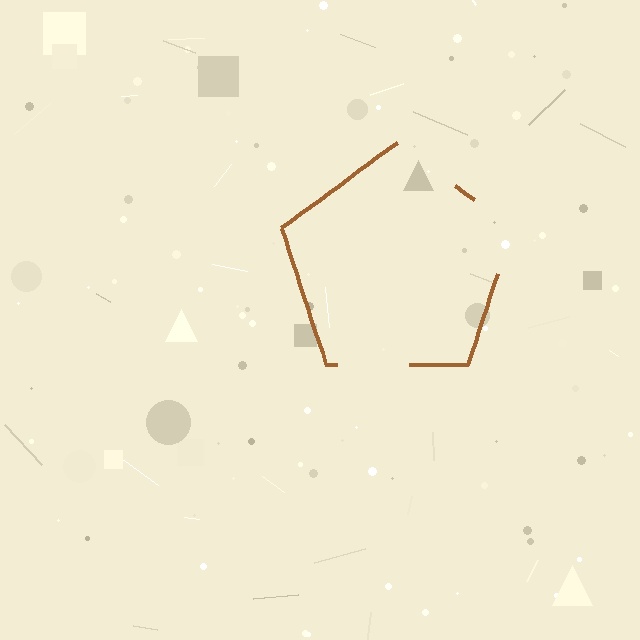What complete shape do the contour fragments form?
The contour fragments form a pentagon.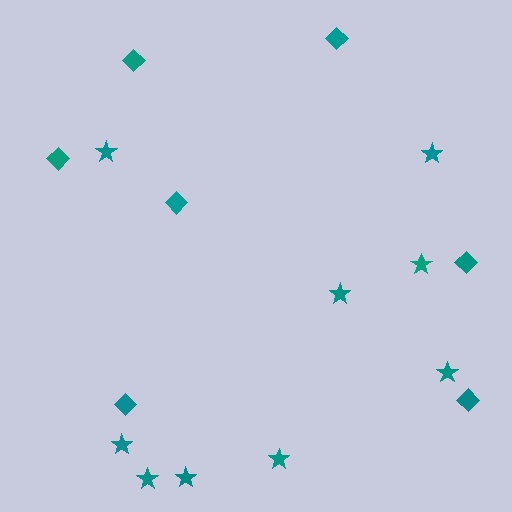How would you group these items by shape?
There are 2 groups: one group of stars (9) and one group of diamonds (7).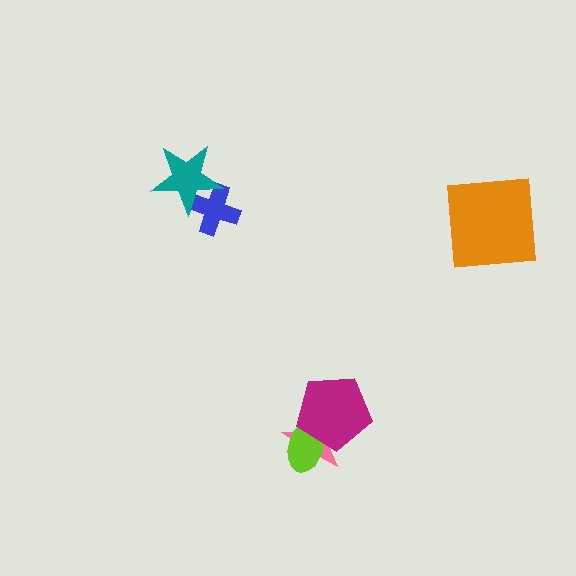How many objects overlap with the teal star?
1 object overlaps with the teal star.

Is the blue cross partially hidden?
Yes, it is partially covered by another shape.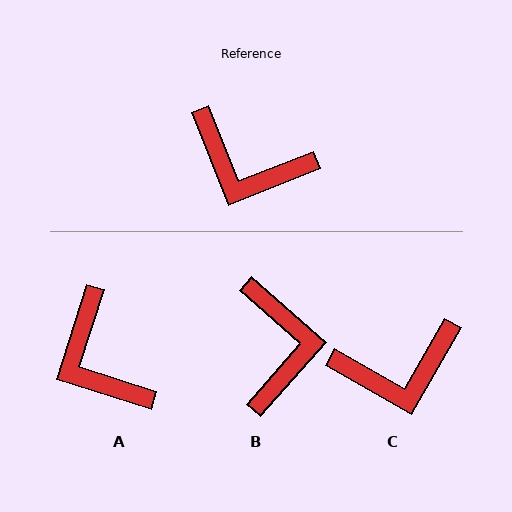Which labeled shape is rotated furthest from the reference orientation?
B, about 117 degrees away.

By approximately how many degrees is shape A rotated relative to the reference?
Approximately 39 degrees clockwise.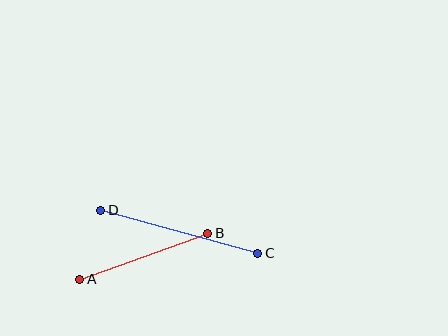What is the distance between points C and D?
The distance is approximately 163 pixels.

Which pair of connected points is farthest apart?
Points C and D are farthest apart.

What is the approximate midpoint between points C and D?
The midpoint is at approximately (179, 232) pixels.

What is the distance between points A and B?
The distance is approximately 136 pixels.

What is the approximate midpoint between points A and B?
The midpoint is at approximately (144, 256) pixels.